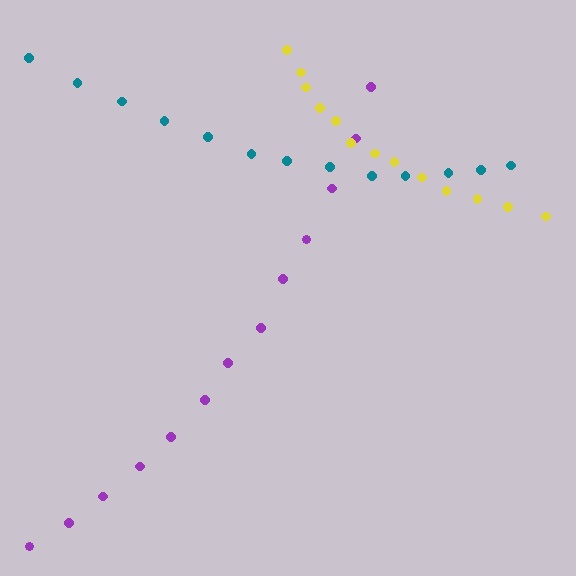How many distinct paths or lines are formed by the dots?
There are 3 distinct paths.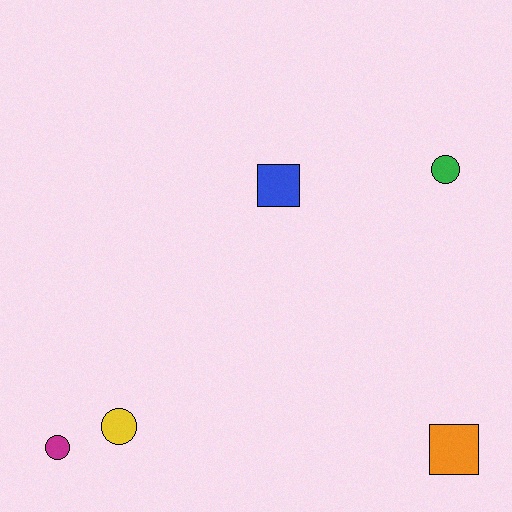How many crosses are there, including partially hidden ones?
There are no crosses.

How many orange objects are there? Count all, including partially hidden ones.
There is 1 orange object.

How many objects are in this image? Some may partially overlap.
There are 5 objects.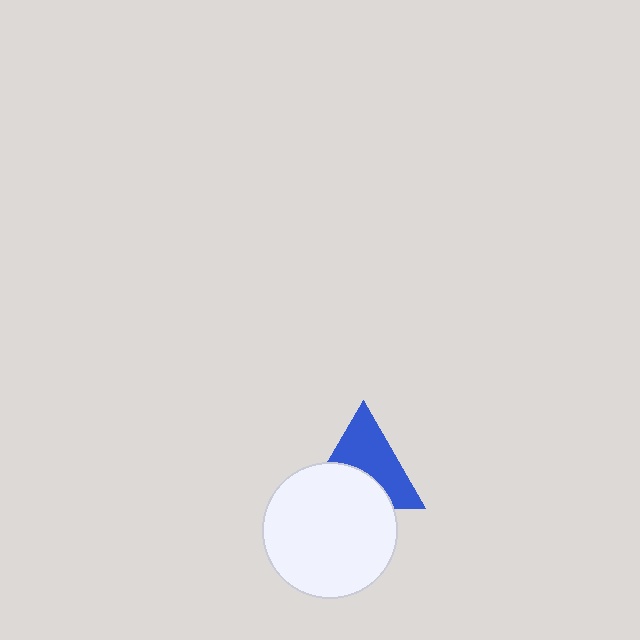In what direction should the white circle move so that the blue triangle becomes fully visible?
The white circle should move down. That is the shortest direction to clear the overlap and leave the blue triangle fully visible.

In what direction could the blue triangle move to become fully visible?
The blue triangle could move up. That would shift it out from behind the white circle entirely.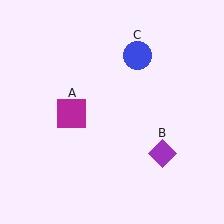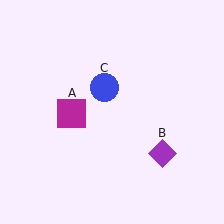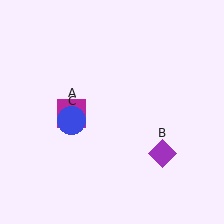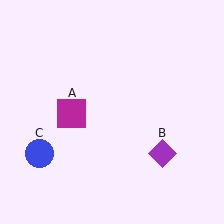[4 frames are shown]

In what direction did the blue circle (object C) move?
The blue circle (object C) moved down and to the left.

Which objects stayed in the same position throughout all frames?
Magenta square (object A) and purple diamond (object B) remained stationary.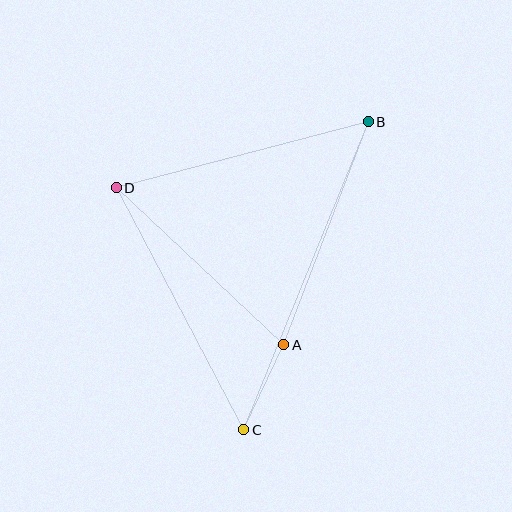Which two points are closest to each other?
Points A and C are closest to each other.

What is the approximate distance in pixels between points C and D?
The distance between C and D is approximately 273 pixels.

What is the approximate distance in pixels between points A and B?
The distance between A and B is approximately 238 pixels.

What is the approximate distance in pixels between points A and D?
The distance between A and D is approximately 230 pixels.